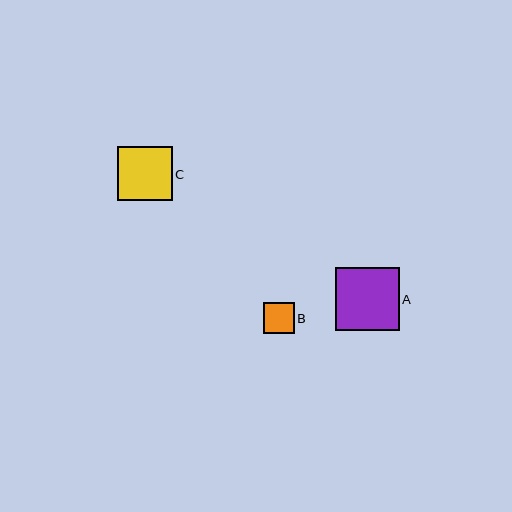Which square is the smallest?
Square B is the smallest with a size of approximately 31 pixels.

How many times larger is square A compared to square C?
Square A is approximately 1.2 times the size of square C.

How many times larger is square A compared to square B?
Square A is approximately 2.1 times the size of square B.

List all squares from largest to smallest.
From largest to smallest: A, C, B.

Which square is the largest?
Square A is the largest with a size of approximately 64 pixels.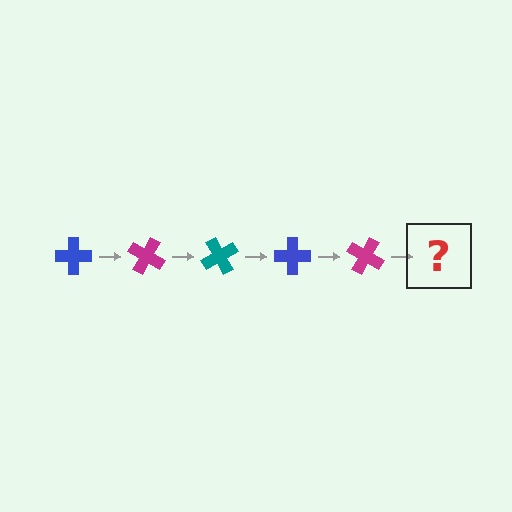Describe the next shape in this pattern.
It should be a teal cross, rotated 150 degrees from the start.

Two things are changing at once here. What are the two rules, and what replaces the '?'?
The two rules are that it rotates 30 degrees each step and the color cycles through blue, magenta, and teal. The '?' should be a teal cross, rotated 150 degrees from the start.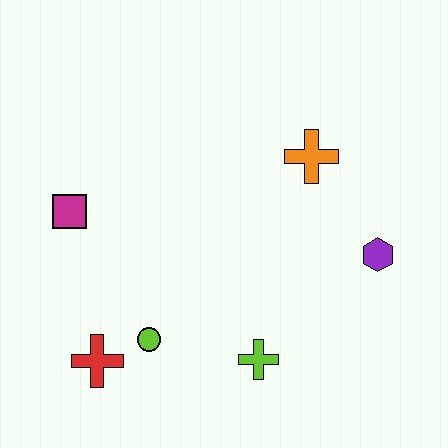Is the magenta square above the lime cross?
Yes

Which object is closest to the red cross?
The lime circle is closest to the red cross.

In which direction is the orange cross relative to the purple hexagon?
The orange cross is above the purple hexagon.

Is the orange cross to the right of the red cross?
Yes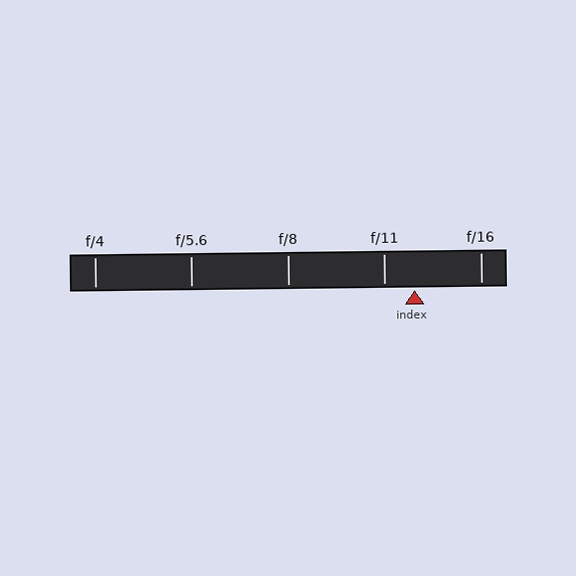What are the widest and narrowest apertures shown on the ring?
The widest aperture shown is f/4 and the narrowest is f/16.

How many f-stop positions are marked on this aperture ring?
There are 5 f-stop positions marked.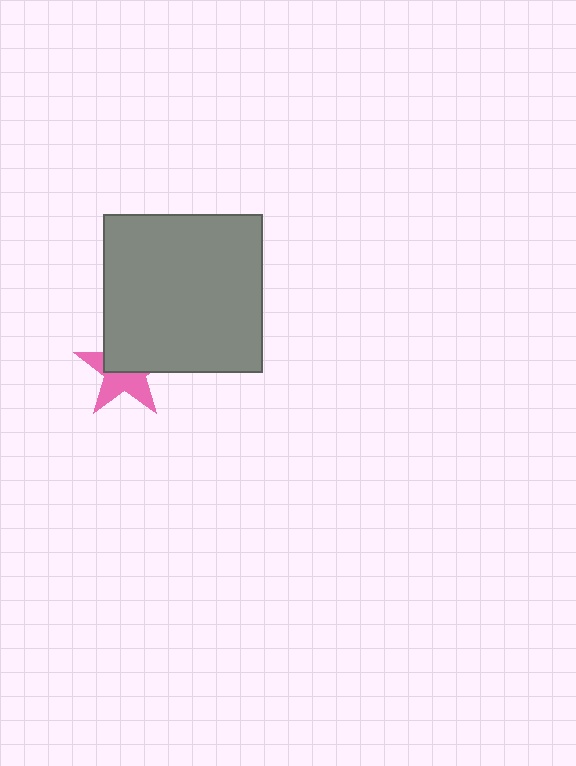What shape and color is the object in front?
The object in front is a gray rectangle.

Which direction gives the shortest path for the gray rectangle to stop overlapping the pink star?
Moving up gives the shortest separation.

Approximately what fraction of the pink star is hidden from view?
Roughly 51% of the pink star is hidden behind the gray rectangle.